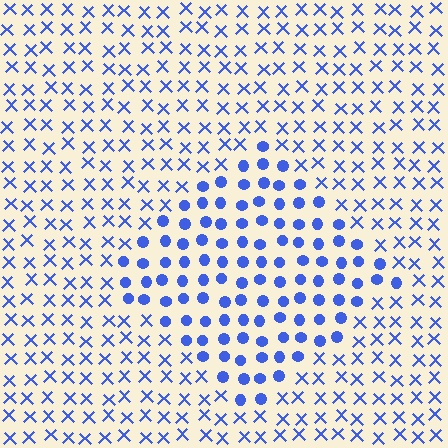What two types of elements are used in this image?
The image uses circles inside the diamond region and X marks outside it.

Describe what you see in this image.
The image is filled with small blue elements arranged in a uniform grid. A diamond-shaped region contains circles, while the surrounding area contains X marks. The boundary is defined purely by the change in element shape.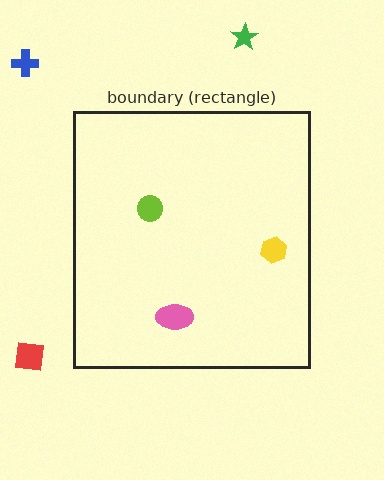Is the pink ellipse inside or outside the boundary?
Inside.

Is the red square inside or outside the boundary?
Outside.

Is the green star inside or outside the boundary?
Outside.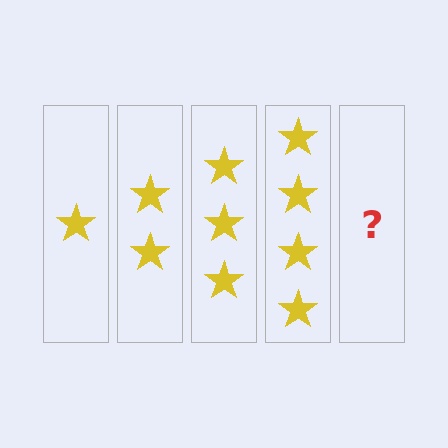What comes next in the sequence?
The next element should be 5 stars.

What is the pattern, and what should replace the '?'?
The pattern is that each step adds one more star. The '?' should be 5 stars.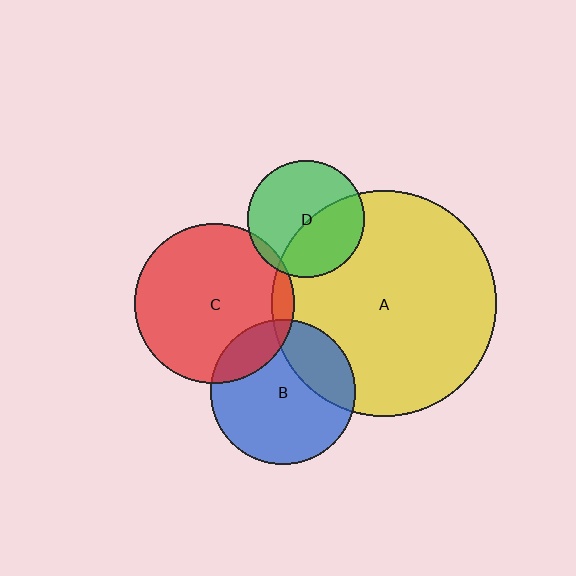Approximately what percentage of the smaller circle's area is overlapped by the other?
Approximately 40%.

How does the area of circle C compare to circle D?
Approximately 1.8 times.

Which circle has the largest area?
Circle A (yellow).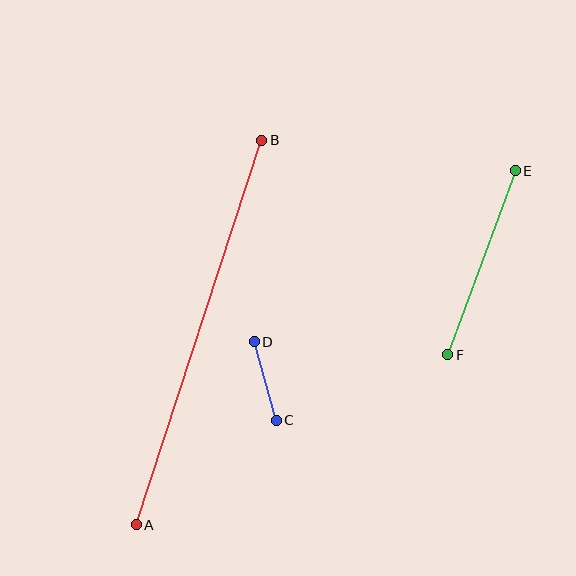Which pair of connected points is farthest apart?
Points A and B are farthest apart.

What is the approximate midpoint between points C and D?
The midpoint is at approximately (265, 381) pixels.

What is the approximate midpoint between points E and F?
The midpoint is at approximately (482, 263) pixels.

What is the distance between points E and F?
The distance is approximately 196 pixels.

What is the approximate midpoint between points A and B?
The midpoint is at approximately (199, 332) pixels.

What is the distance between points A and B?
The distance is approximately 404 pixels.